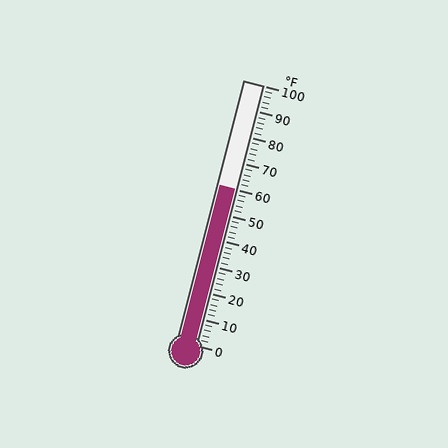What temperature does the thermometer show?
The thermometer shows approximately 60°F.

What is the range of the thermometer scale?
The thermometer scale ranges from 0°F to 100°F.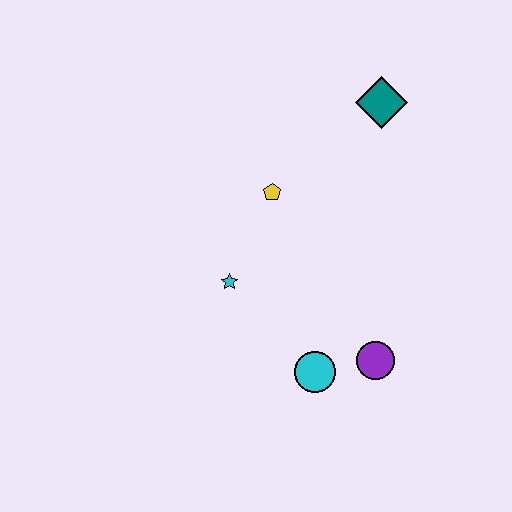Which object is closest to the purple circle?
The cyan circle is closest to the purple circle.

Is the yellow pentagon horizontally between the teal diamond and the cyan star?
Yes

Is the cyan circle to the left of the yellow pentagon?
No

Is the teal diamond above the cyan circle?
Yes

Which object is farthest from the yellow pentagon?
The purple circle is farthest from the yellow pentagon.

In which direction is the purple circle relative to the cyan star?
The purple circle is to the right of the cyan star.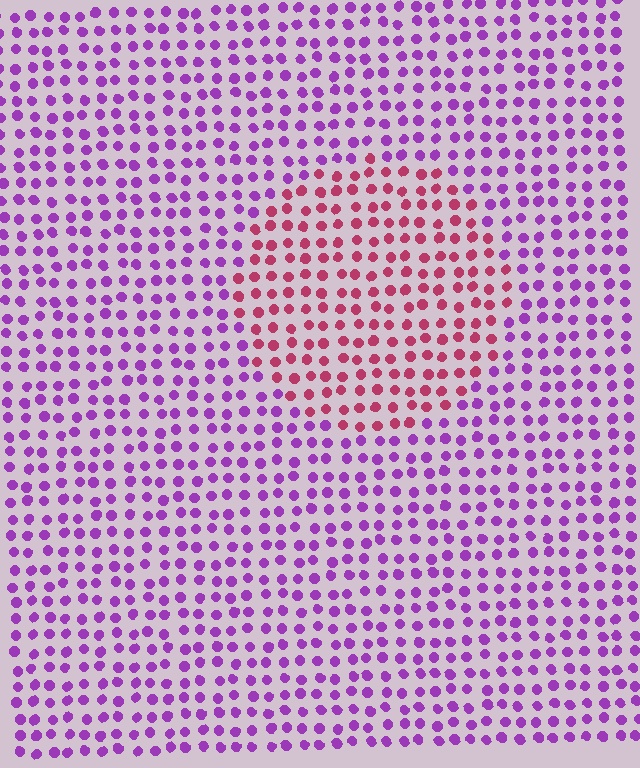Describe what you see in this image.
The image is filled with small purple elements in a uniform arrangement. A circle-shaped region is visible where the elements are tinted to a slightly different hue, forming a subtle color boundary.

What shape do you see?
I see a circle.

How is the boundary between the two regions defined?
The boundary is defined purely by a slight shift in hue (about 51 degrees). Spacing, size, and orientation are identical on both sides.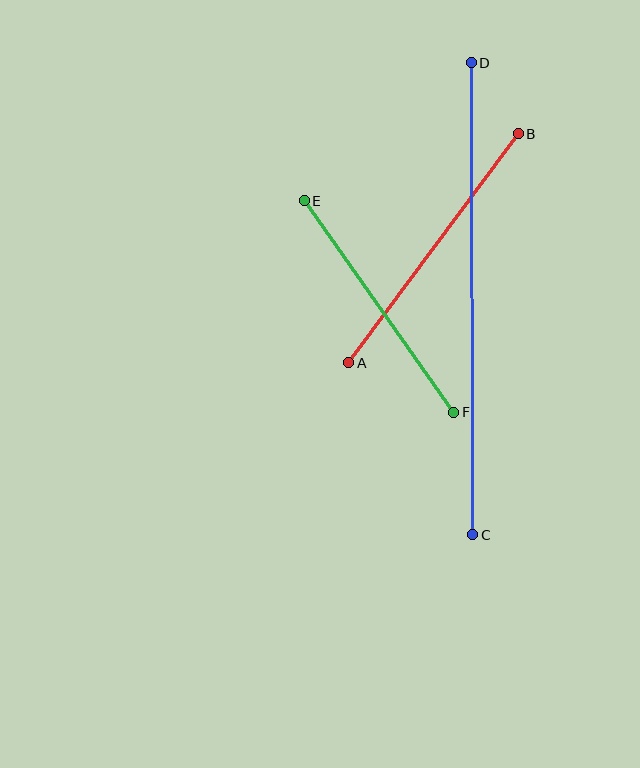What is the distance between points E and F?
The distance is approximately 259 pixels.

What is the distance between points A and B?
The distance is approximately 285 pixels.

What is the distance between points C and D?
The distance is approximately 472 pixels.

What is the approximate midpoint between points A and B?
The midpoint is at approximately (433, 248) pixels.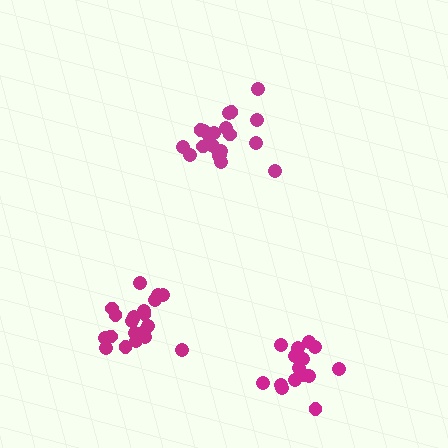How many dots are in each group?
Group 1: 21 dots, Group 2: 15 dots, Group 3: 20 dots (56 total).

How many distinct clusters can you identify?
There are 3 distinct clusters.